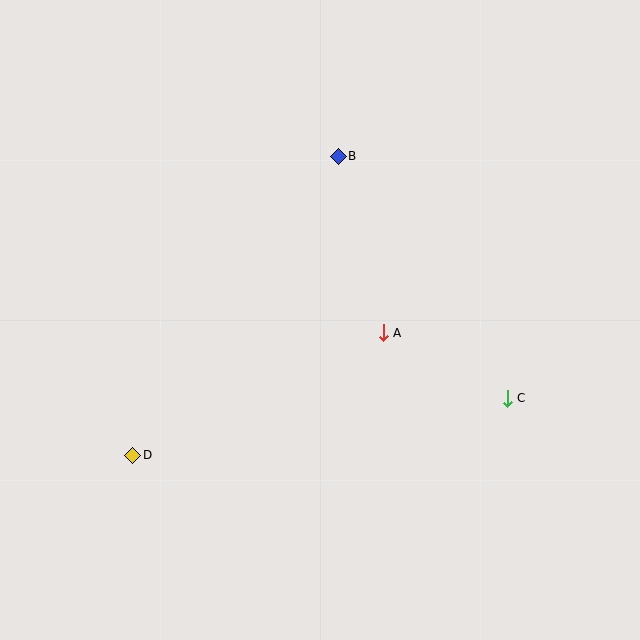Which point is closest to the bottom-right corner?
Point C is closest to the bottom-right corner.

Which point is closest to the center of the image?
Point A at (383, 333) is closest to the center.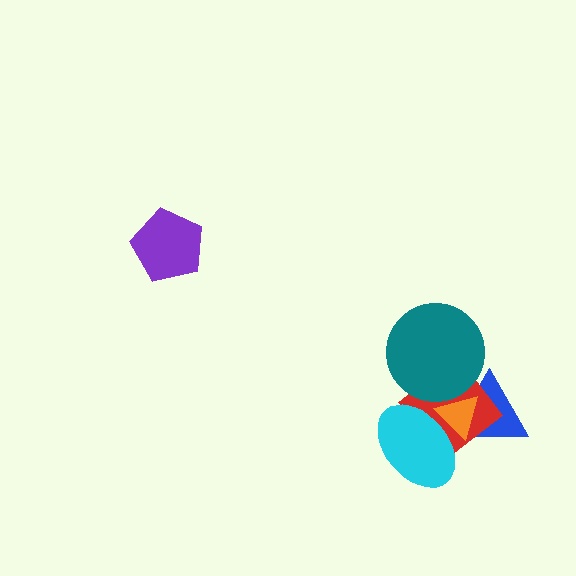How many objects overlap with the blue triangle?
4 objects overlap with the blue triangle.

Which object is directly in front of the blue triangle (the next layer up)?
The red diamond is directly in front of the blue triangle.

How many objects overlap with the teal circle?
3 objects overlap with the teal circle.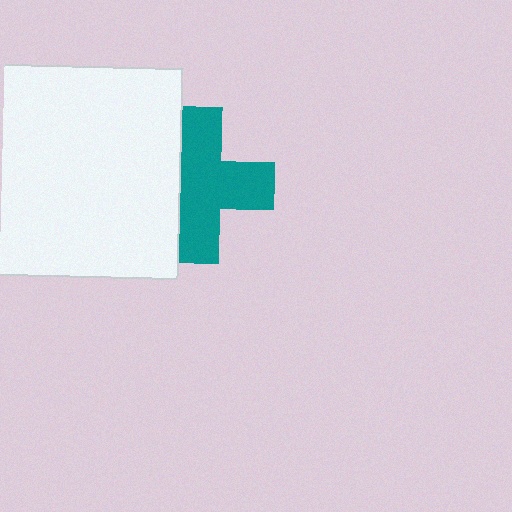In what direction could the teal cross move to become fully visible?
The teal cross could move right. That would shift it out from behind the white square entirely.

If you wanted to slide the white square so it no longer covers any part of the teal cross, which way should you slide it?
Slide it left — that is the most direct way to separate the two shapes.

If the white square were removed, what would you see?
You would see the complete teal cross.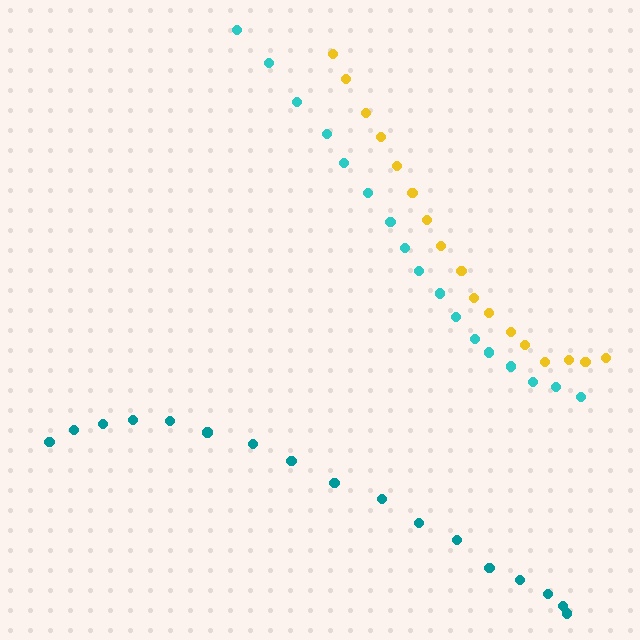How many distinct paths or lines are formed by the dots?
There are 3 distinct paths.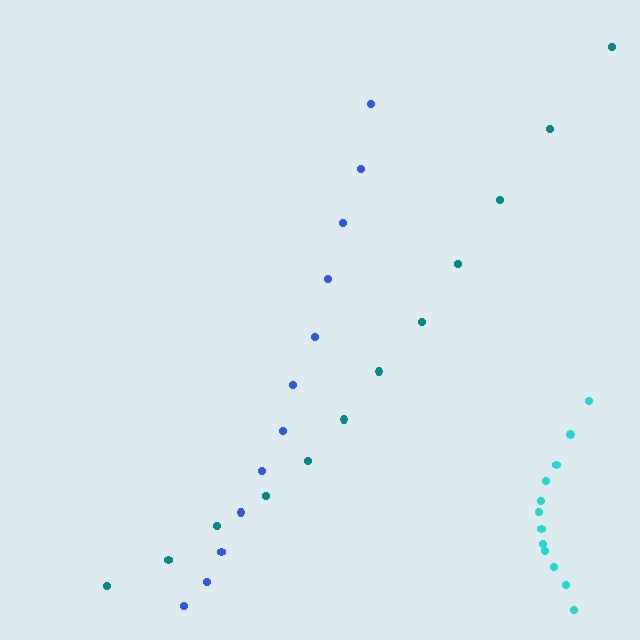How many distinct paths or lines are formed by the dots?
There are 3 distinct paths.